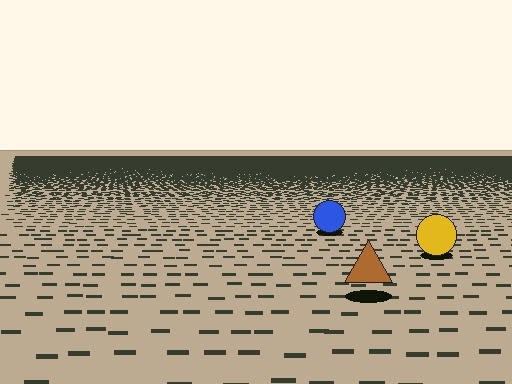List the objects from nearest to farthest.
From nearest to farthest: the brown triangle, the yellow circle, the blue circle.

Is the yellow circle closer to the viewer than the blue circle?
Yes. The yellow circle is closer — you can tell from the texture gradient: the ground texture is coarser near it.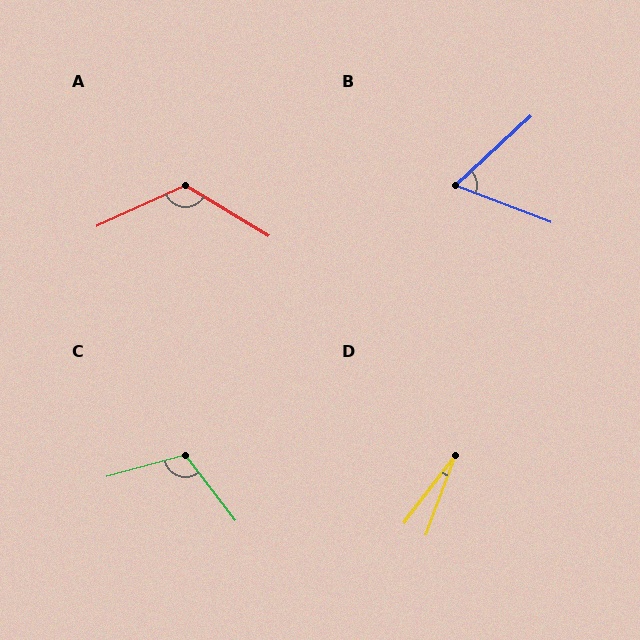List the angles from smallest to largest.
D (17°), B (63°), C (112°), A (125°).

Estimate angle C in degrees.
Approximately 112 degrees.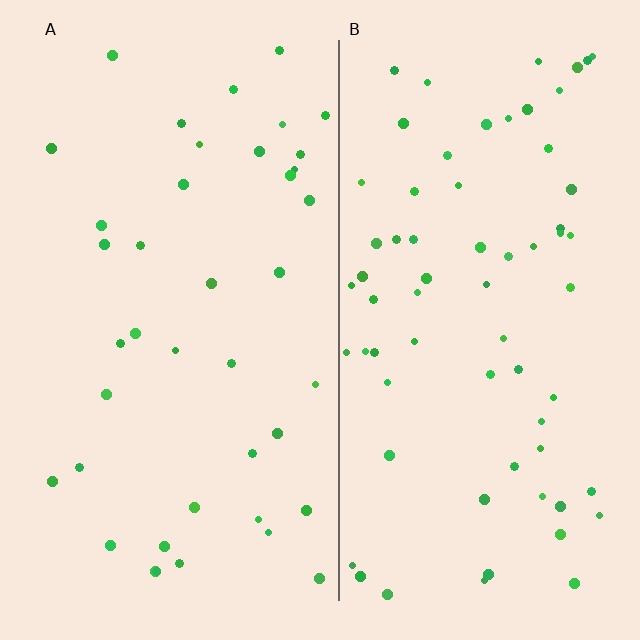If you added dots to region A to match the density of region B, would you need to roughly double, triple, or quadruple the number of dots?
Approximately double.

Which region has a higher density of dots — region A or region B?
B (the right).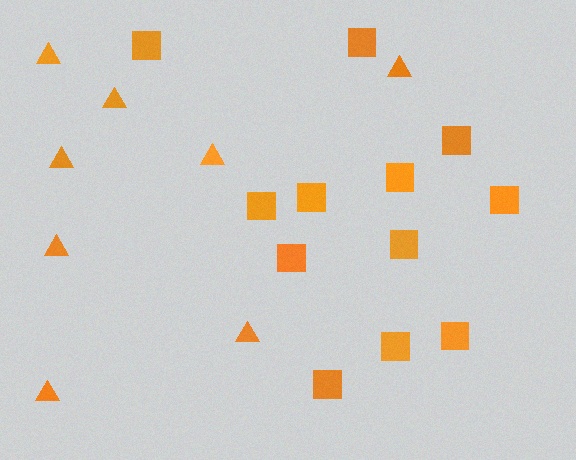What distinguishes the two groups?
There are 2 groups: one group of squares (12) and one group of triangles (8).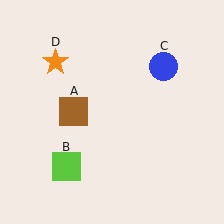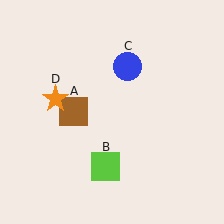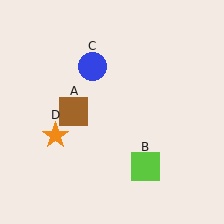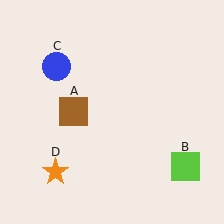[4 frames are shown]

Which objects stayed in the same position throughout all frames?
Brown square (object A) remained stationary.